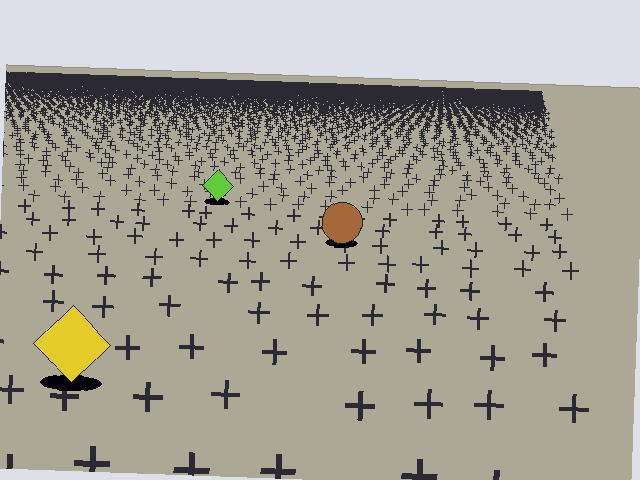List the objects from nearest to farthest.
From nearest to farthest: the yellow diamond, the brown circle, the lime diamond.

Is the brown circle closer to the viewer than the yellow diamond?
No. The yellow diamond is closer — you can tell from the texture gradient: the ground texture is coarser near it.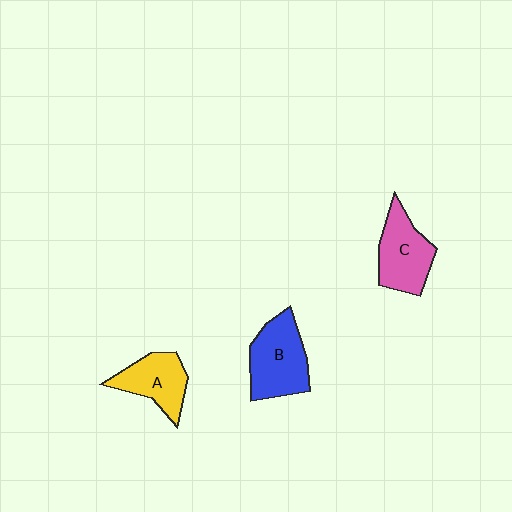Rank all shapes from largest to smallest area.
From largest to smallest: B (blue), C (pink), A (yellow).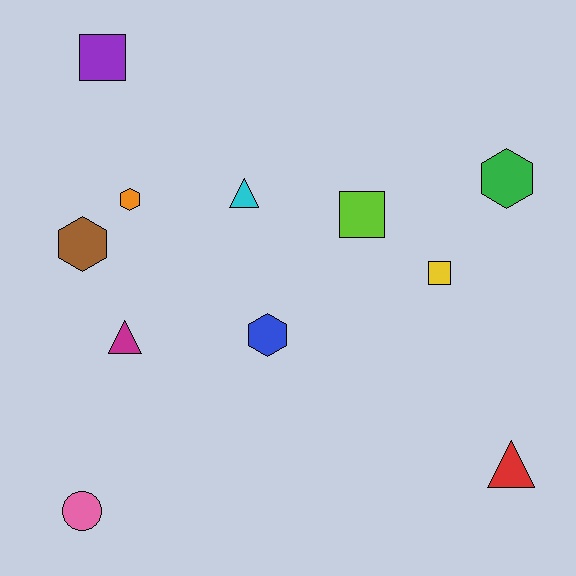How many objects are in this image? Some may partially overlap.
There are 11 objects.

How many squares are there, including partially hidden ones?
There are 3 squares.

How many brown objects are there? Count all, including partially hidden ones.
There is 1 brown object.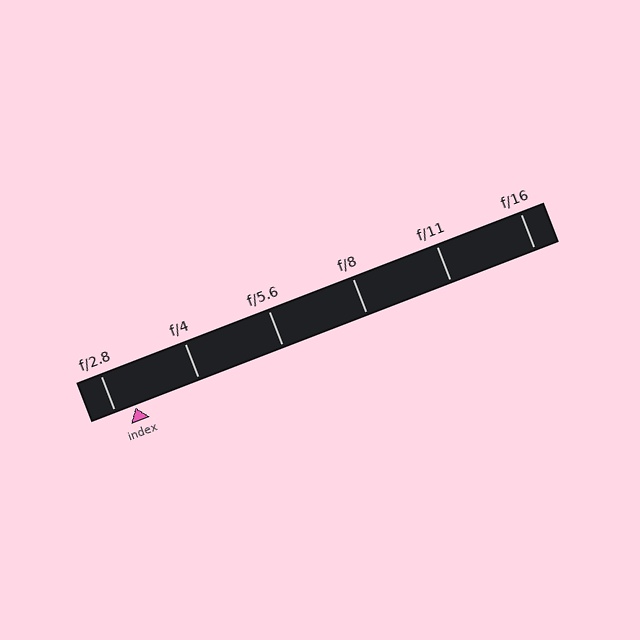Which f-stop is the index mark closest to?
The index mark is closest to f/2.8.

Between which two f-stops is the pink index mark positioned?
The index mark is between f/2.8 and f/4.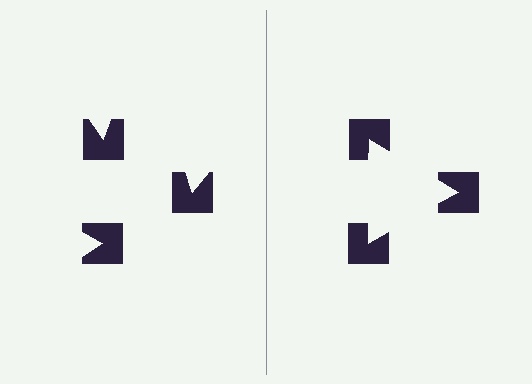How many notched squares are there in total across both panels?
6 — 3 on each side.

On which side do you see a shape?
An illusory triangle appears on the right side. On the left side the wedge cuts are rotated, so no coherent shape forms.